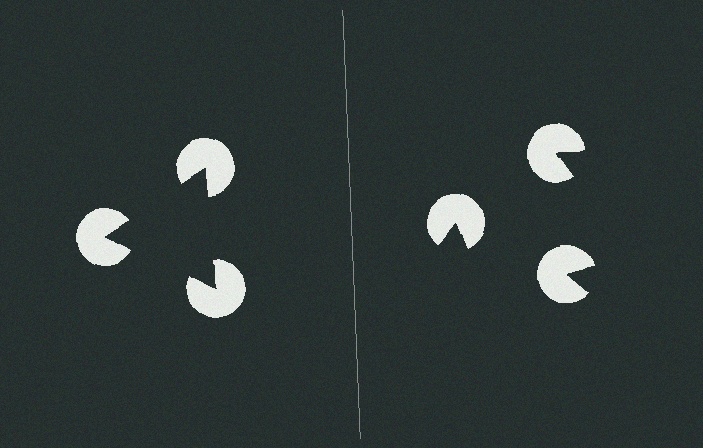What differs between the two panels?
The pac-man discs are positioned identically on both sides; only the wedge orientations differ. On the left they align to a triangle; on the right they are misaligned.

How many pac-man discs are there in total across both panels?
6 — 3 on each side.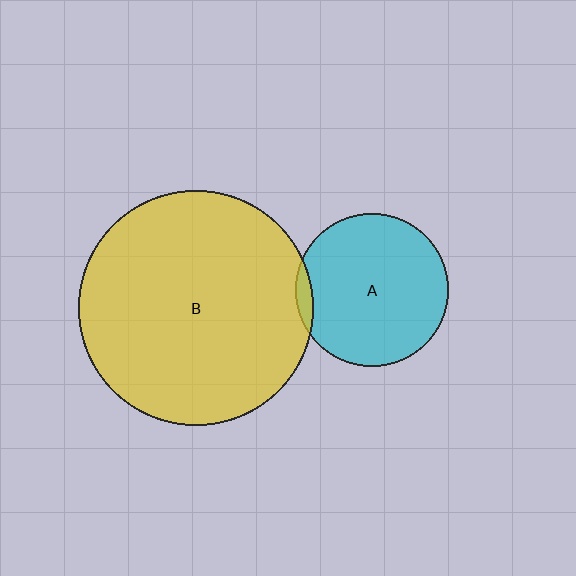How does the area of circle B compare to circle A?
Approximately 2.4 times.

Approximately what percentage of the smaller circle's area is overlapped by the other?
Approximately 5%.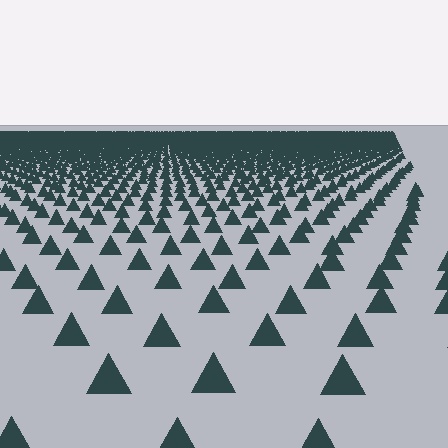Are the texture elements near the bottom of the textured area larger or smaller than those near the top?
Larger. Near the bottom, elements are closer to the viewer and appear at a bigger on-screen size.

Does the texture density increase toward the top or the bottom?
Density increases toward the top.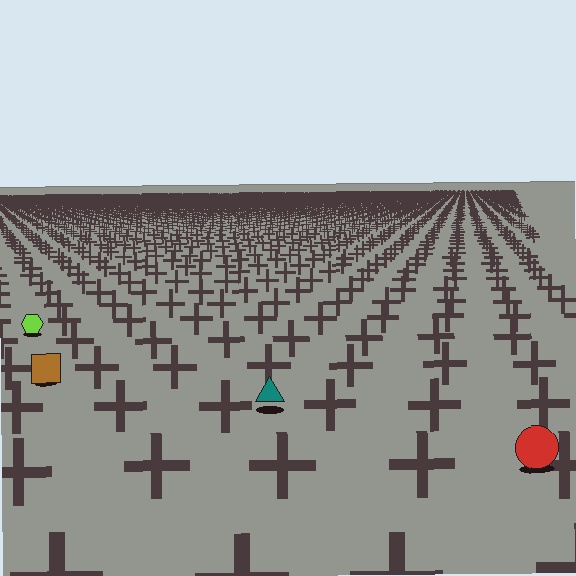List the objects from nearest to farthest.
From nearest to farthest: the red circle, the teal triangle, the brown square, the lime hexagon.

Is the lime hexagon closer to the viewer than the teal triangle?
No. The teal triangle is closer — you can tell from the texture gradient: the ground texture is coarser near it.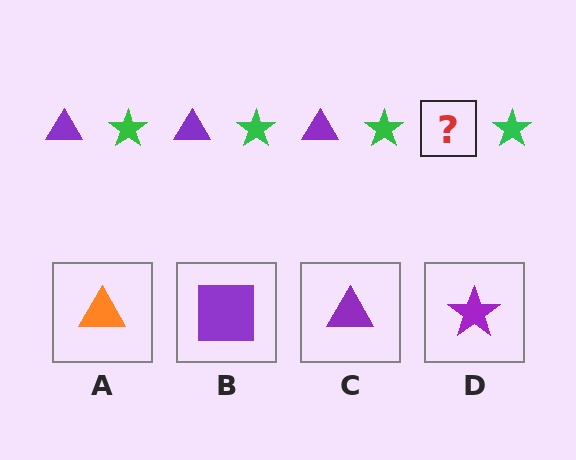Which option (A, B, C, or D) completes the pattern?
C.